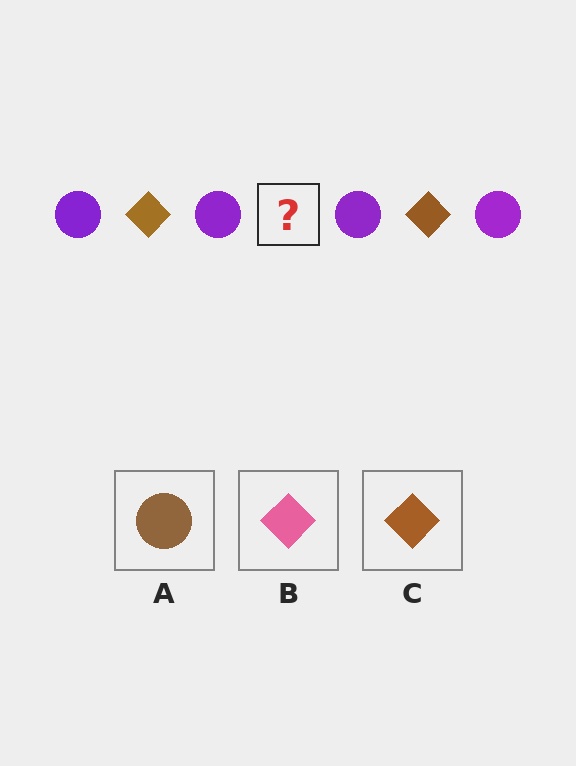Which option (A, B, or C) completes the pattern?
C.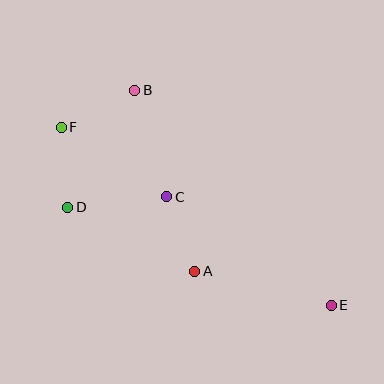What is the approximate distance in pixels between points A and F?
The distance between A and F is approximately 196 pixels.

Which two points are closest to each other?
Points D and F are closest to each other.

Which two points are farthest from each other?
Points E and F are farthest from each other.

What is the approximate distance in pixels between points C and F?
The distance between C and F is approximately 126 pixels.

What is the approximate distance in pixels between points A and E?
The distance between A and E is approximately 141 pixels.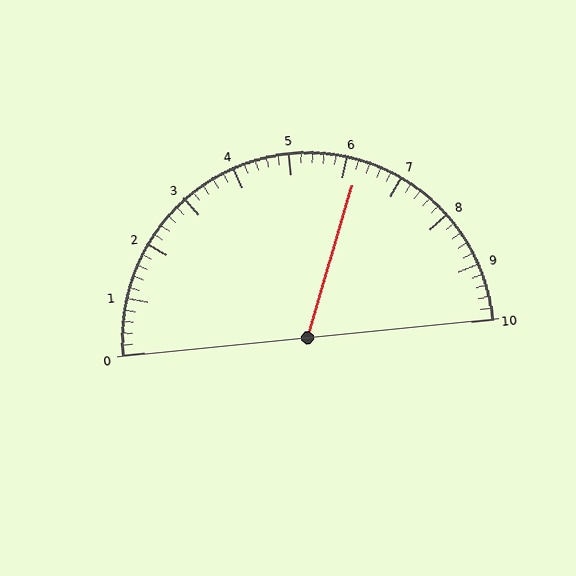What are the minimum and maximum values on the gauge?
The gauge ranges from 0 to 10.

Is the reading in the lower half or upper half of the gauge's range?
The reading is in the upper half of the range (0 to 10).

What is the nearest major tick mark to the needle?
The nearest major tick mark is 6.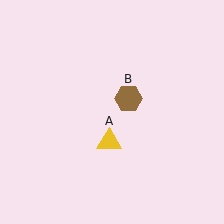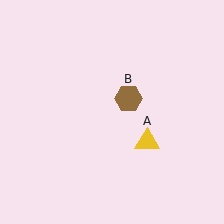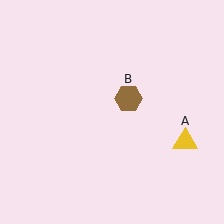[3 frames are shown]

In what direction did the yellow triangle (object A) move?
The yellow triangle (object A) moved right.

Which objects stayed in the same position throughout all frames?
Brown hexagon (object B) remained stationary.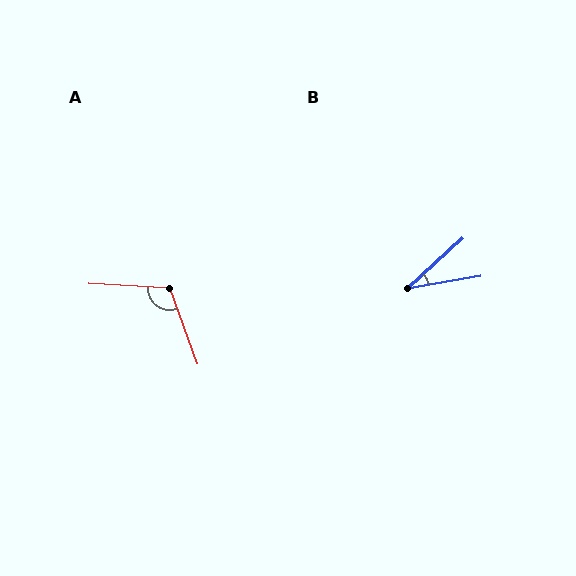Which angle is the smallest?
B, at approximately 33 degrees.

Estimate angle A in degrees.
Approximately 113 degrees.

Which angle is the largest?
A, at approximately 113 degrees.